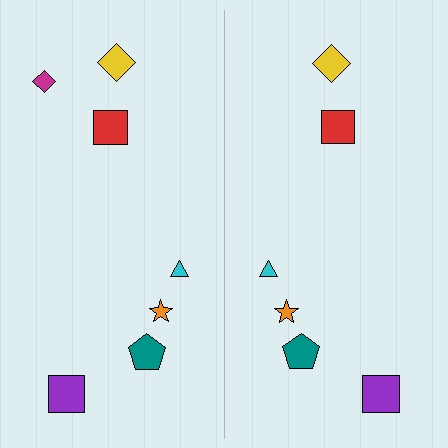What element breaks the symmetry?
A magenta diamond is missing from the right side.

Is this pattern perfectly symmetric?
No, the pattern is not perfectly symmetric. A magenta diamond is missing from the right side.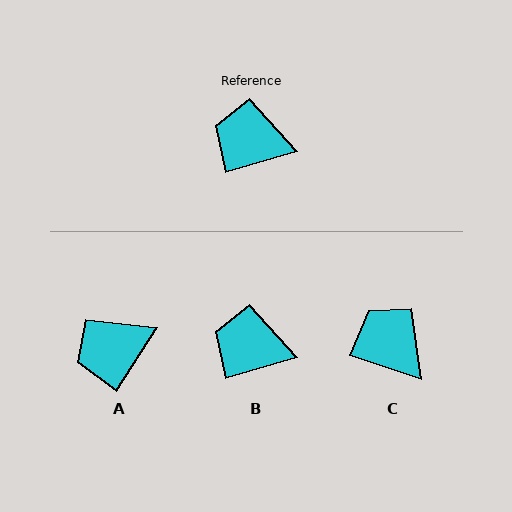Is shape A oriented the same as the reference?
No, it is off by about 41 degrees.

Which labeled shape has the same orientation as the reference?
B.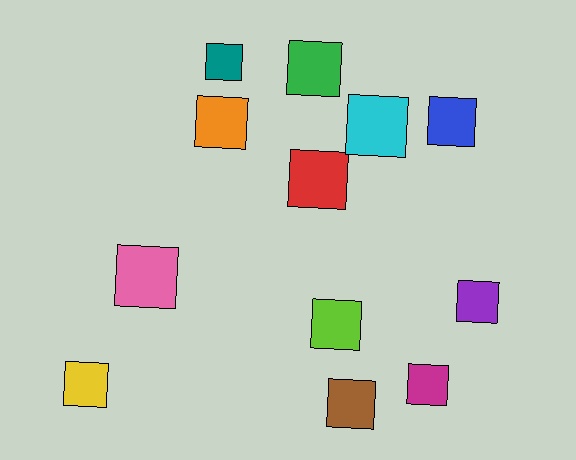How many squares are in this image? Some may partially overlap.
There are 12 squares.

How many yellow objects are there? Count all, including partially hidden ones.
There is 1 yellow object.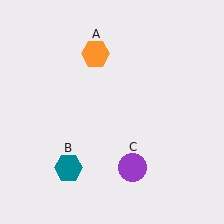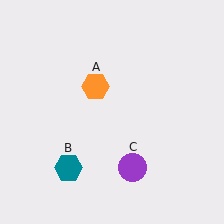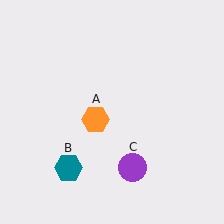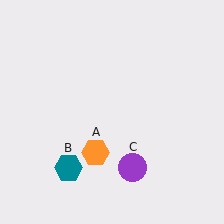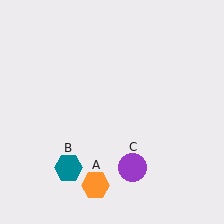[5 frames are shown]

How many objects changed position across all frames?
1 object changed position: orange hexagon (object A).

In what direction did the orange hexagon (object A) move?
The orange hexagon (object A) moved down.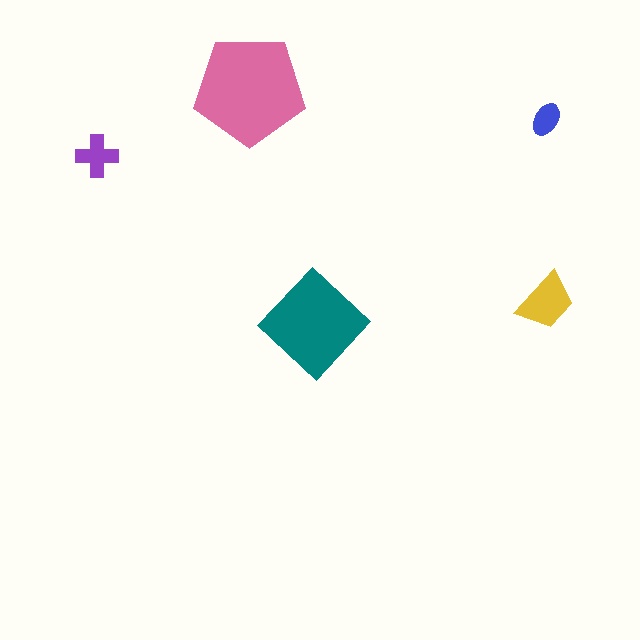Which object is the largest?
The pink pentagon.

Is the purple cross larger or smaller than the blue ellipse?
Larger.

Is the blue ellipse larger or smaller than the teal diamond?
Smaller.